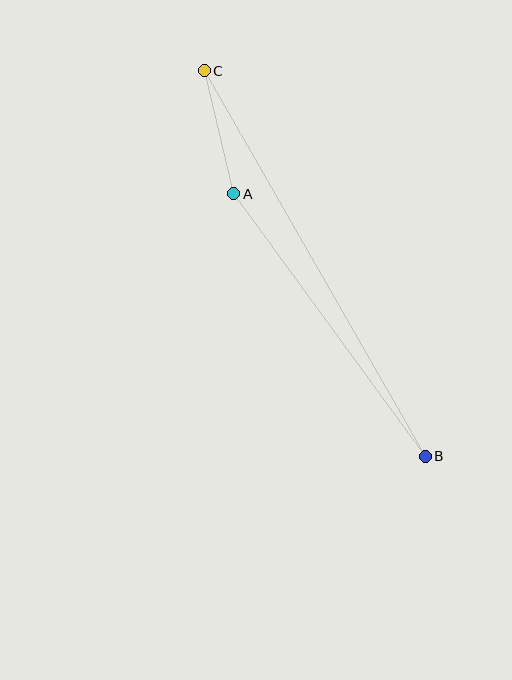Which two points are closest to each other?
Points A and C are closest to each other.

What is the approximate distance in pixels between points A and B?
The distance between A and B is approximately 325 pixels.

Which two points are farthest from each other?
Points B and C are farthest from each other.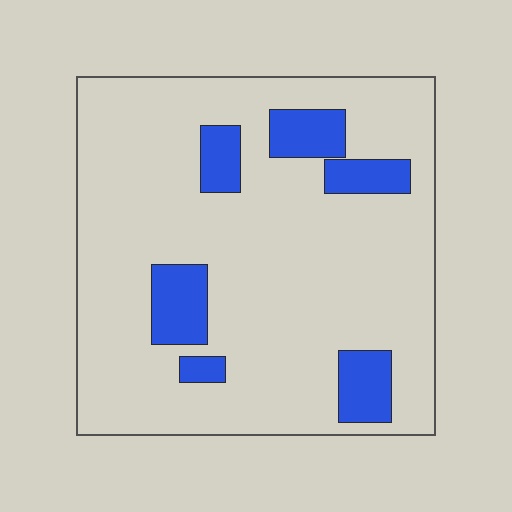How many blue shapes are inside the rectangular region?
6.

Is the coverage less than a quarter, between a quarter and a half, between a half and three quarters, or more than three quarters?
Less than a quarter.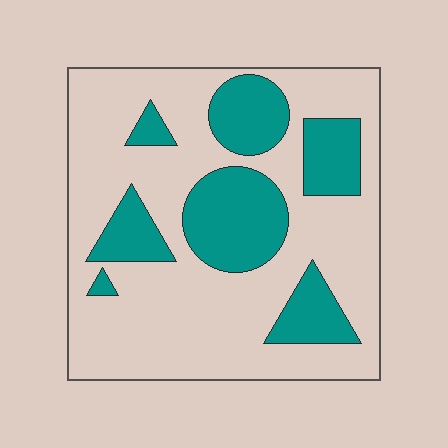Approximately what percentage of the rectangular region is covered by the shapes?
Approximately 30%.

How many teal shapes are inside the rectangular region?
7.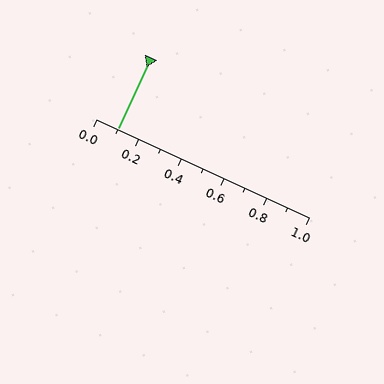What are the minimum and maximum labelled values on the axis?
The axis runs from 0.0 to 1.0.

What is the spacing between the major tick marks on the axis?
The major ticks are spaced 0.2 apart.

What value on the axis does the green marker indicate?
The marker indicates approximately 0.1.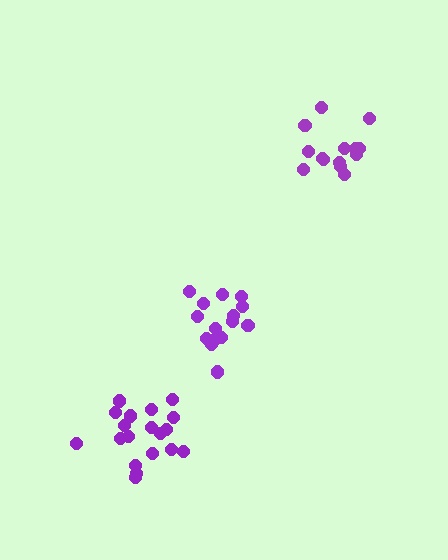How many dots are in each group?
Group 1: 15 dots, Group 2: 19 dots, Group 3: 14 dots (48 total).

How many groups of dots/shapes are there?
There are 3 groups.